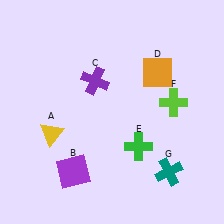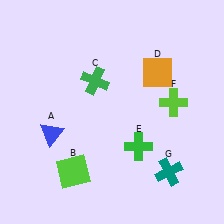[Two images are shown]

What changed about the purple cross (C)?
In Image 1, C is purple. In Image 2, it changed to green.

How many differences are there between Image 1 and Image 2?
There are 3 differences between the two images.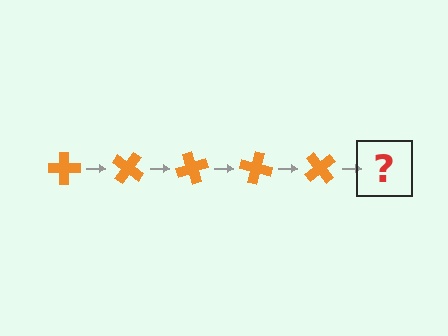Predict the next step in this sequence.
The next step is an orange cross rotated 175 degrees.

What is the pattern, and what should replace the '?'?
The pattern is that the cross rotates 35 degrees each step. The '?' should be an orange cross rotated 175 degrees.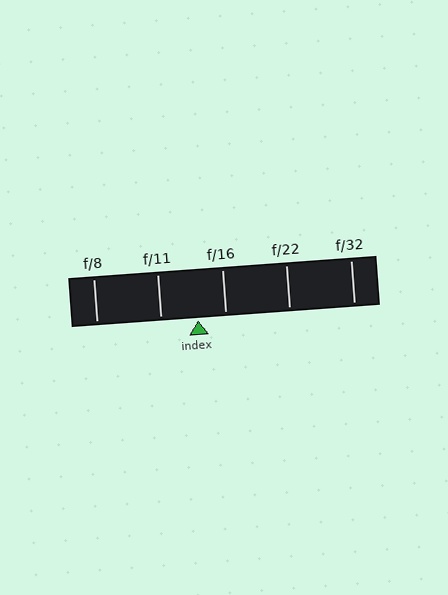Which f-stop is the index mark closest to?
The index mark is closest to f/16.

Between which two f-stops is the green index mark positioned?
The index mark is between f/11 and f/16.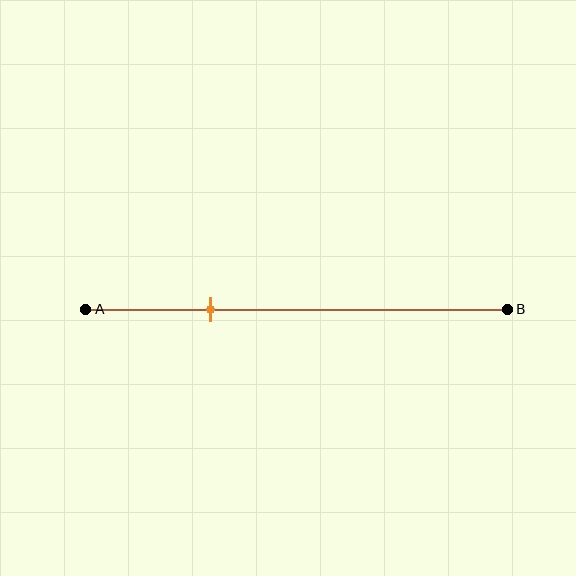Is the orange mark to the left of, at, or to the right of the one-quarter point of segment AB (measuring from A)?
The orange mark is to the right of the one-quarter point of segment AB.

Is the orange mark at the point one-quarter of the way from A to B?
No, the mark is at about 30% from A, not at the 25% one-quarter point.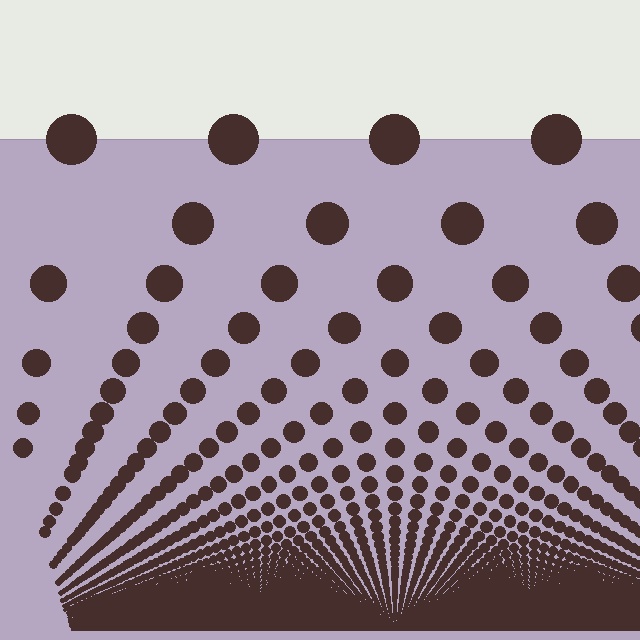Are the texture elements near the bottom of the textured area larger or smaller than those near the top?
Smaller. The gradient is inverted — elements near the bottom are smaller and denser.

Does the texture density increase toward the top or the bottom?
Density increases toward the bottom.